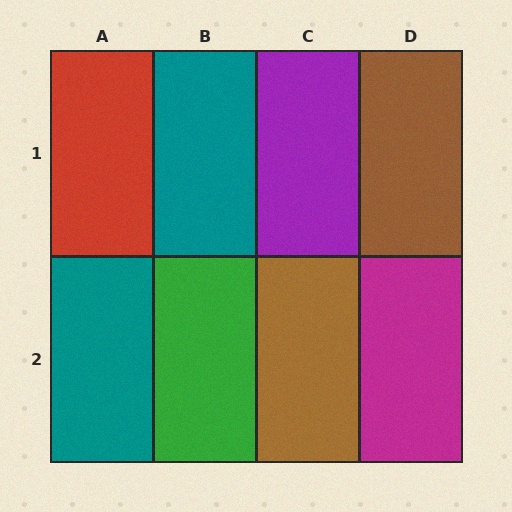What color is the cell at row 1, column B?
Teal.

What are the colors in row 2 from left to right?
Teal, green, brown, magenta.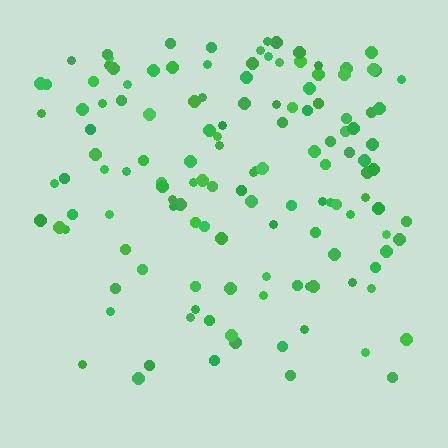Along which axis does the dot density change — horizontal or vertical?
Vertical.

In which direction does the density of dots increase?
From bottom to top, with the top side densest.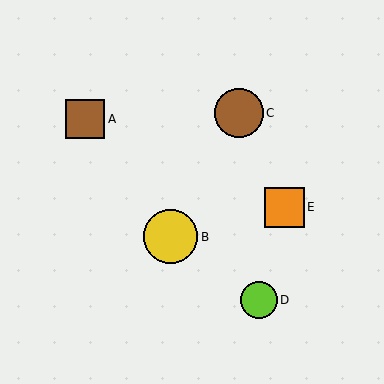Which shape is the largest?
The yellow circle (labeled B) is the largest.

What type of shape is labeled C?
Shape C is a brown circle.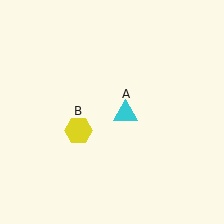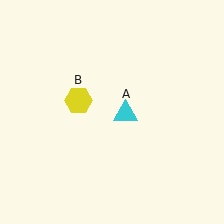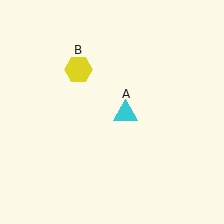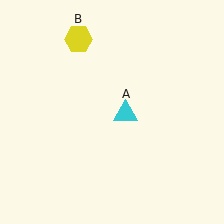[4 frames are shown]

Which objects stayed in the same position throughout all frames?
Cyan triangle (object A) remained stationary.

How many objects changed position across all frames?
1 object changed position: yellow hexagon (object B).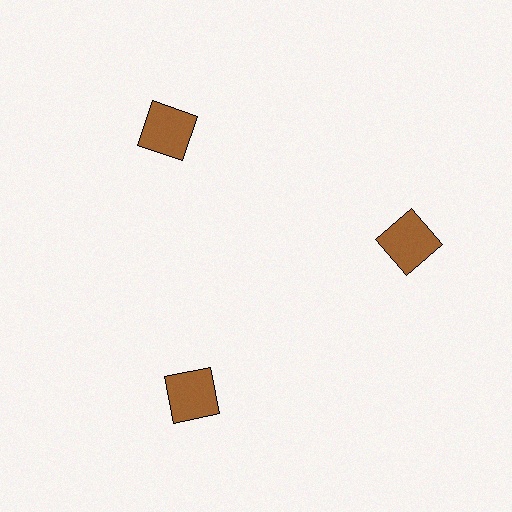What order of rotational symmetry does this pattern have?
This pattern has 3-fold rotational symmetry.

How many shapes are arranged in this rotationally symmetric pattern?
There are 3 shapes, arranged in 3 groups of 1.